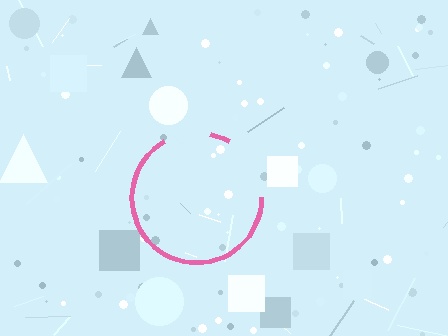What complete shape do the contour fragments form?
The contour fragments form a circle.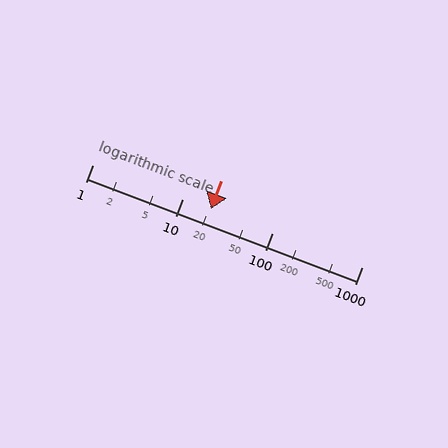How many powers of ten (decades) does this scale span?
The scale spans 3 decades, from 1 to 1000.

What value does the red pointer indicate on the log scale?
The pointer indicates approximately 21.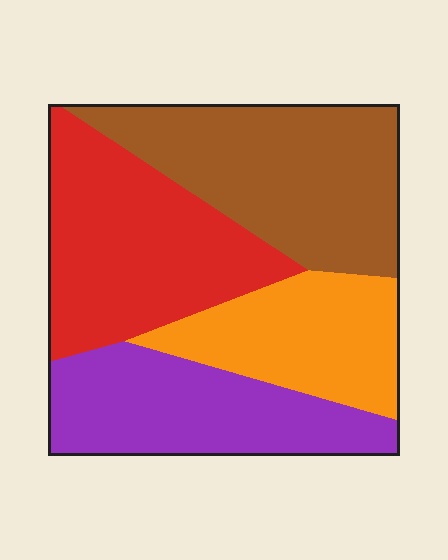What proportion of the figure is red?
Red covers around 30% of the figure.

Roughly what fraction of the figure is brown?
Brown takes up between a quarter and a half of the figure.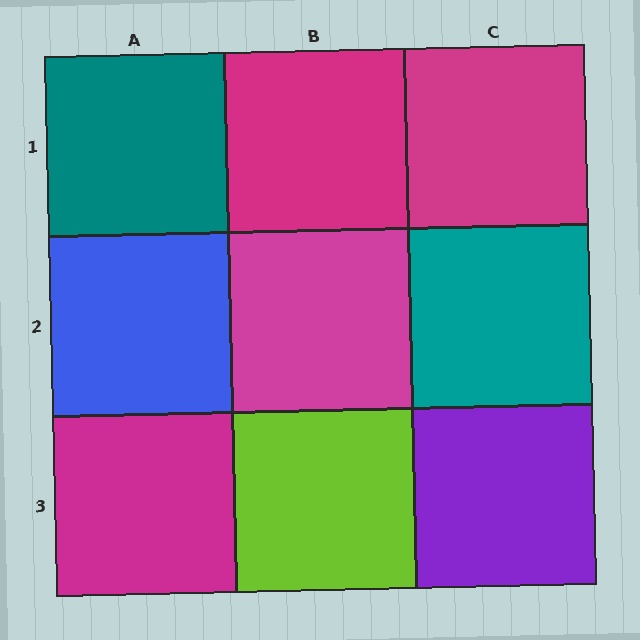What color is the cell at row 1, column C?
Magenta.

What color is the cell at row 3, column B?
Lime.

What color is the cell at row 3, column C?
Purple.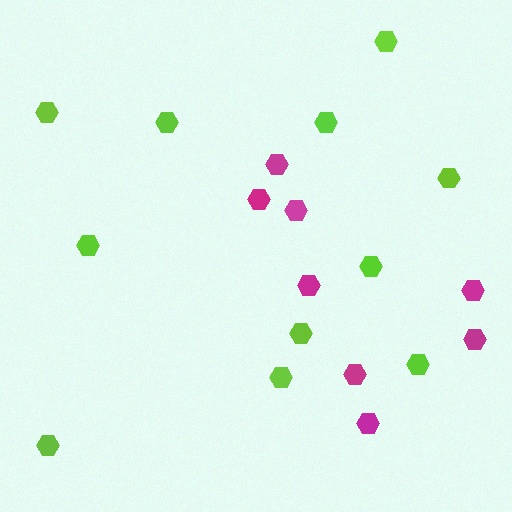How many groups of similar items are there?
There are 2 groups: one group of magenta hexagons (8) and one group of lime hexagons (11).